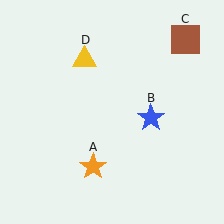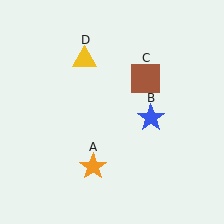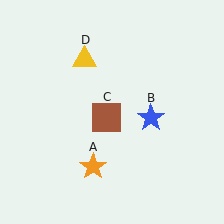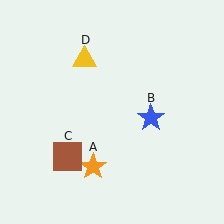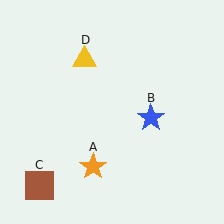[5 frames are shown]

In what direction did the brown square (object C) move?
The brown square (object C) moved down and to the left.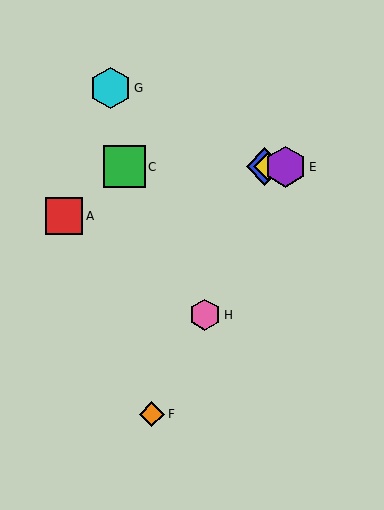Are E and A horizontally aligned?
No, E is at y≈167 and A is at y≈216.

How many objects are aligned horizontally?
4 objects (B, C, D, E) are aligned horizontally.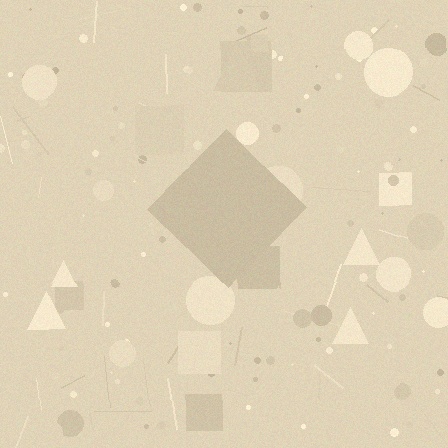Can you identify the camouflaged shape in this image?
The camouflaged shape is a diamond.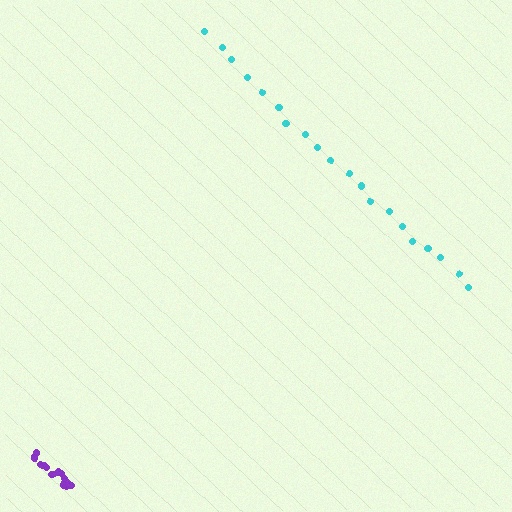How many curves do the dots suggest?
There are 2 distinct paths.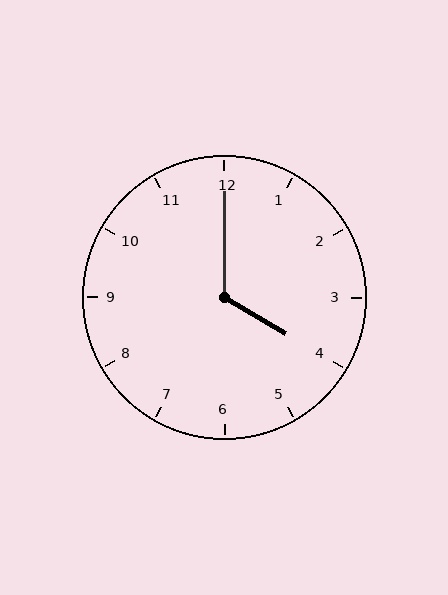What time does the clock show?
4:00.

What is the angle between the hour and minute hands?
Approximately 120 degrees.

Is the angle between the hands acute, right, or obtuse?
It is obtuse.